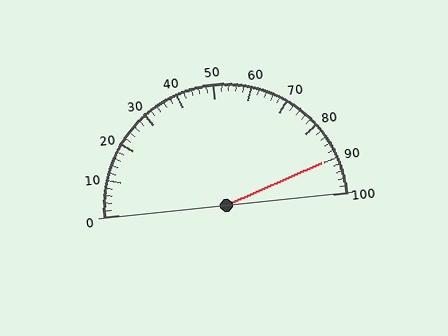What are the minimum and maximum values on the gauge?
The gauge ranges from 0 to 100.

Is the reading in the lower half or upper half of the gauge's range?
The reading is in the upper half of the range (0 to 100).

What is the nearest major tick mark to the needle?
The nearest major tick mark is 90.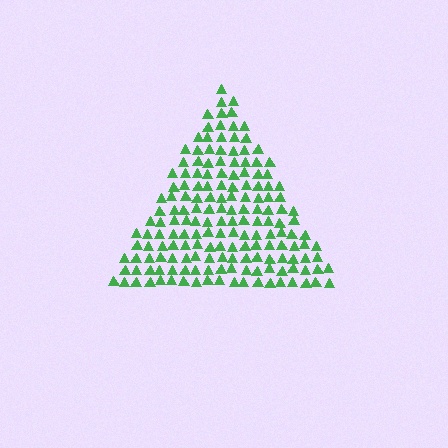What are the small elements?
The small elements are triangles.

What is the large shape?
The large shape is a triangle.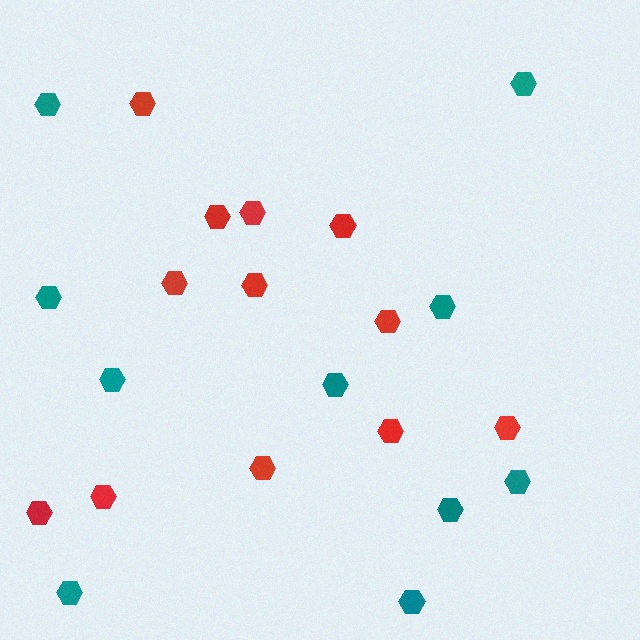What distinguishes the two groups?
There are 2 groups: one group of red hexagons (12) and one group of teal hexagons (10).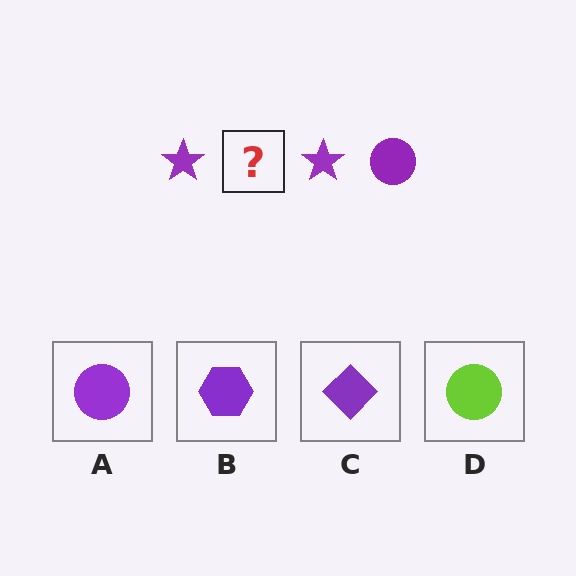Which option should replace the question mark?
Option A.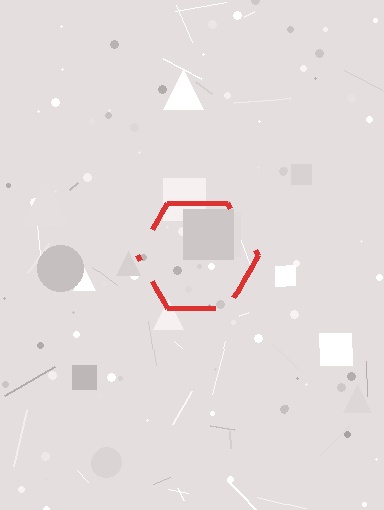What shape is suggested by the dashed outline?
The dashed outline suggests a hexagon.